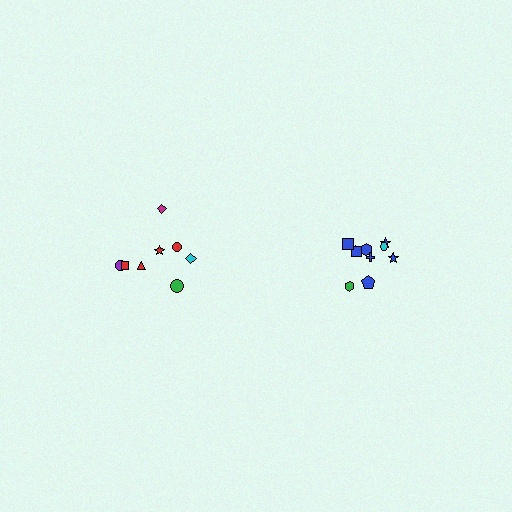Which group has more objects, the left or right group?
The right group.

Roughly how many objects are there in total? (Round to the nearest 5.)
Roughly 20 objects in total.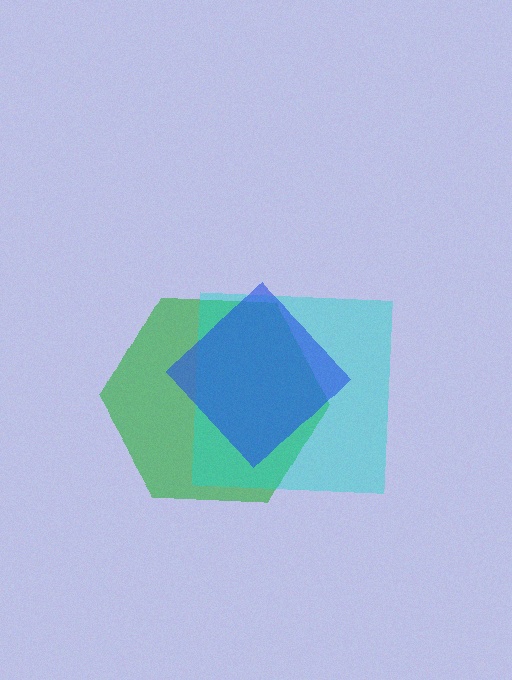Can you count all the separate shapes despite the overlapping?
Yes, there are 3 separate shapes.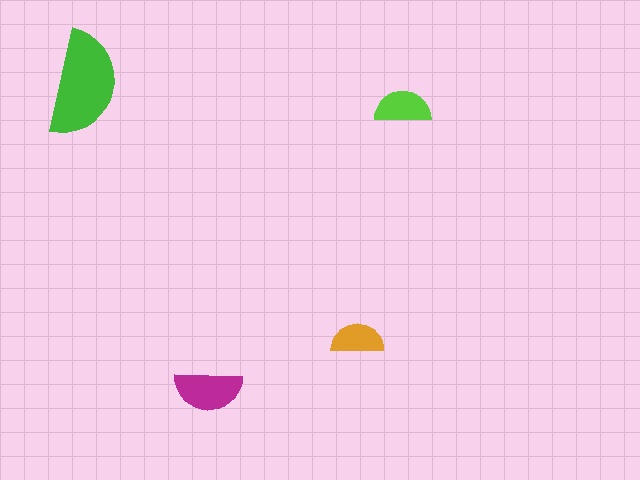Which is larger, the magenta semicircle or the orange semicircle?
The magenta one.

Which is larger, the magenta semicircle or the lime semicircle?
The magenta one.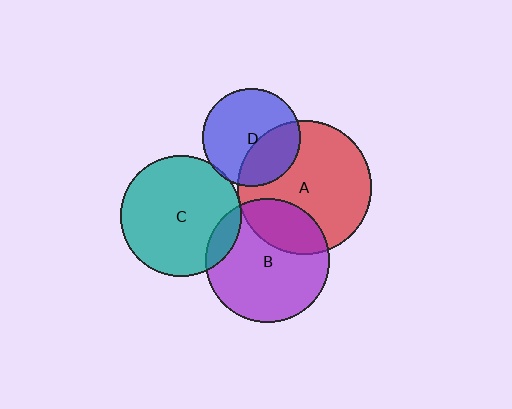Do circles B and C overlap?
Yes.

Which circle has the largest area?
Circle A (red).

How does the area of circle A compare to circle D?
Approximately 1.9 times.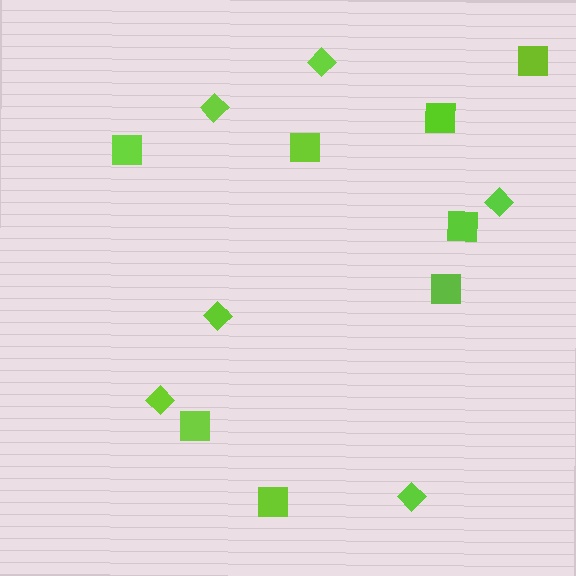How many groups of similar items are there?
There are 2 groups: one group of squares (8) and one group of diamonds (6).